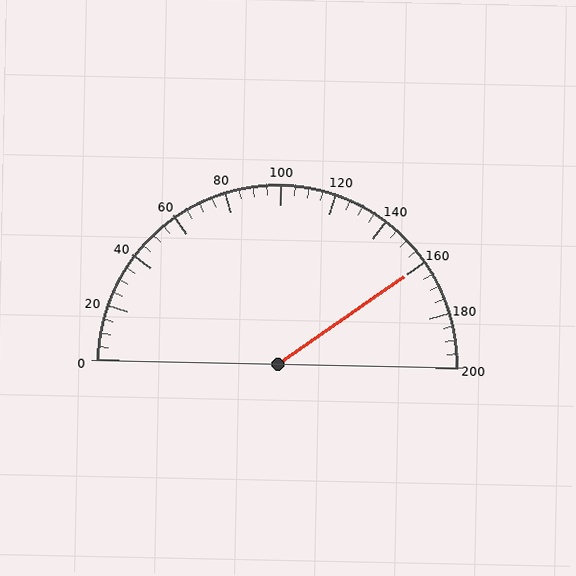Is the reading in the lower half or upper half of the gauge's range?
The reading is in the upper half of the range (0 to 200).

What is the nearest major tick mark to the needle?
The nearest major tick mark is 160.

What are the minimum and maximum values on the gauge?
The gauge ranges from 0 to 200.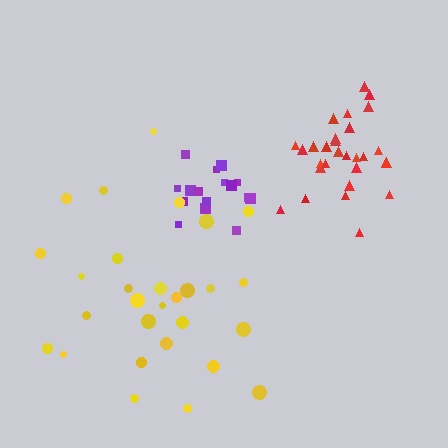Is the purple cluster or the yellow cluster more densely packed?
Purple.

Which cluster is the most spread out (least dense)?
Yellow.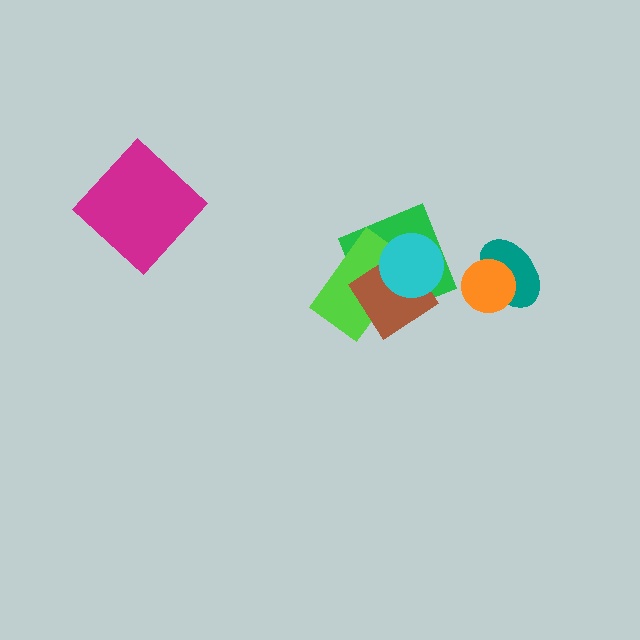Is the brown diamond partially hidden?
Yes, it is partially covered by another shape.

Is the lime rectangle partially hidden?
Yes, it is partially covered by another shape.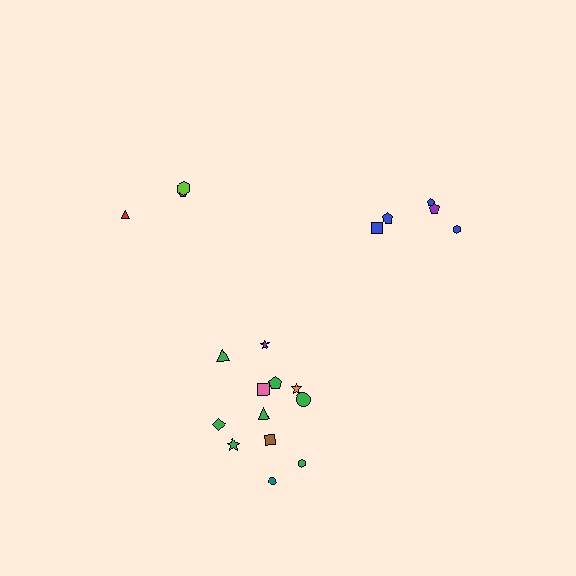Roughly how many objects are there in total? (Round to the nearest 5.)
Roughly 20 objects in total.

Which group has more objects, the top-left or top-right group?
The top-right group.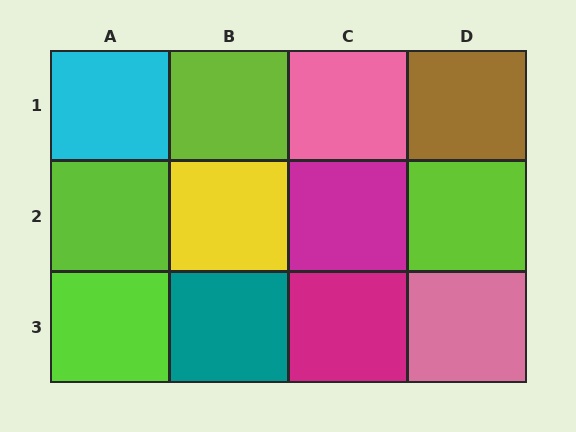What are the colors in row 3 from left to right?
Lime, teal, magenta, pink.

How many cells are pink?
2 cells are pink.